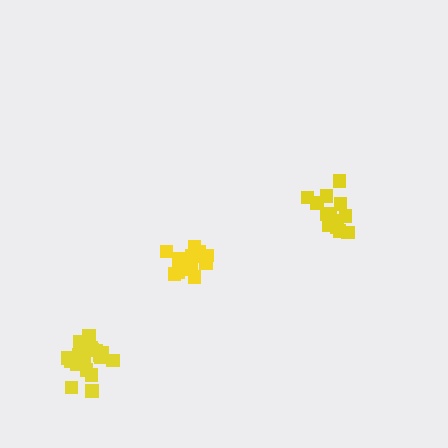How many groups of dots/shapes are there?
There are 3 groups.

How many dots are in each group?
Group 1: 14 dots, Group 2: 19 dots, Group 3: 14 dots (47 total).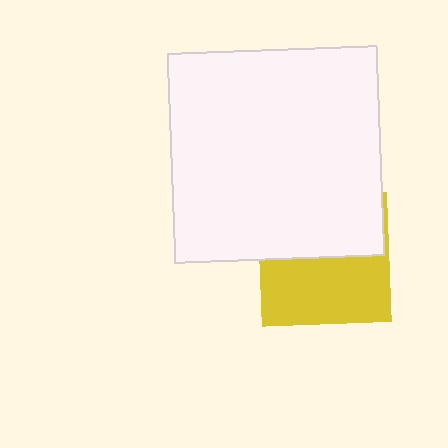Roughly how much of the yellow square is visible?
About half of it is visible (roughly 52%).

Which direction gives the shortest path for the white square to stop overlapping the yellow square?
Moving up gives the shortest separation.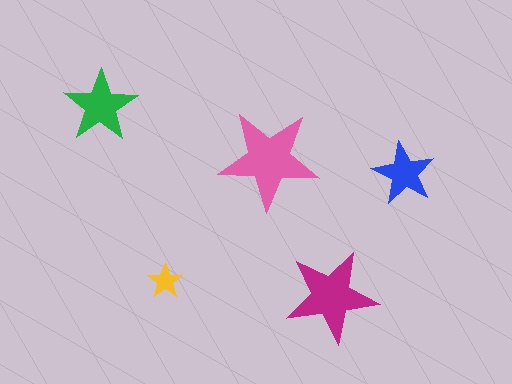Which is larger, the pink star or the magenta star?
The pink one.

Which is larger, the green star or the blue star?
The green one.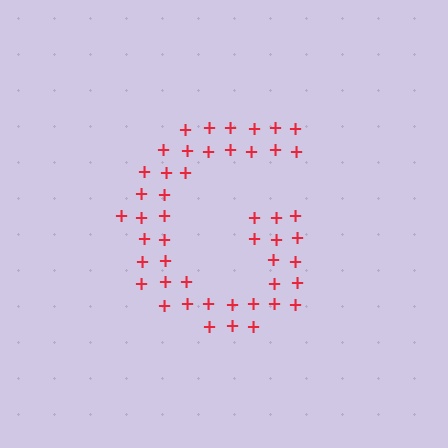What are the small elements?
The small elements are plus signs.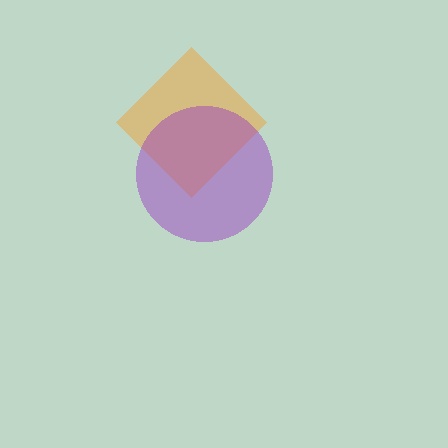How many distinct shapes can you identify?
There are 2 distinct shapes: an orange diamond, a purple circle.